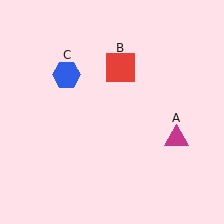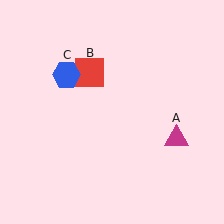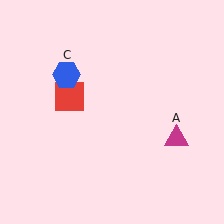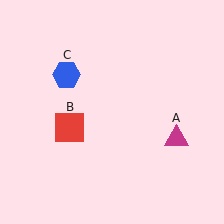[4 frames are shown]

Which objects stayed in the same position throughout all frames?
Magenta triangle (object A) and blue hexagon (object C) remained stationary.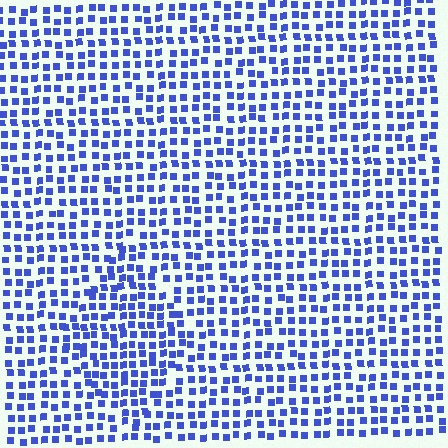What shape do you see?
I see a diamond.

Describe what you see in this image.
The image contains small blue elements arranged at two different densities. A diamond-shaped region is visible where the elements are more densely packed than the surrounding area.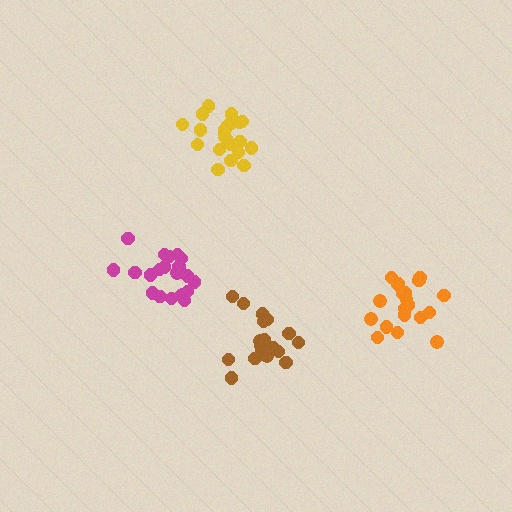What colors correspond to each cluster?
The clusters are colored: yellow, brown, magenta, orange.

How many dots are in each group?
Group 1: 21 dots, Group 2: 18 dots, Group 3: 21 dots, Group 4: 20 dots (80 total).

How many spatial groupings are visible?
There are 4 spatial groupings.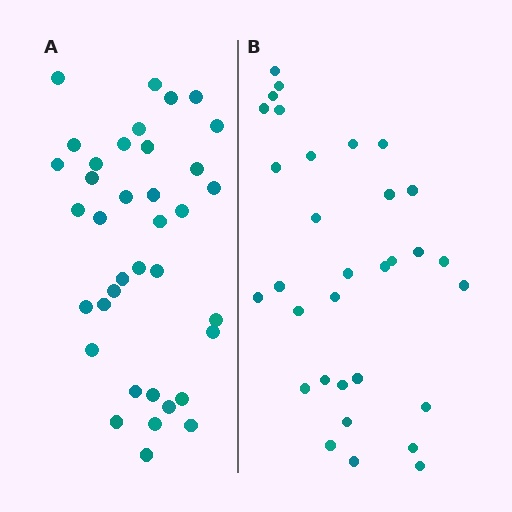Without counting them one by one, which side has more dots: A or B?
Region A (the left region) has more dots.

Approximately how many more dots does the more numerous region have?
Region A has about 5 more dots than region B.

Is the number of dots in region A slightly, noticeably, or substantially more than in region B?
Region A has only slightly more — the two regions are fairly close. The ratio is roughly 1.2 to 1.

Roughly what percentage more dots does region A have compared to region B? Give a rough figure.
About 15% more.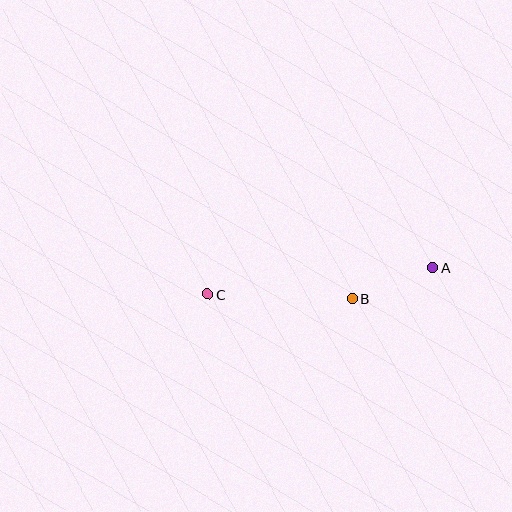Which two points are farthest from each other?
Points A and C are farthest from each other.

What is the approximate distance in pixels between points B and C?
The distance between B and C is approximately 145 pixels.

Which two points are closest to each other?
Points A and B are closest to each other.